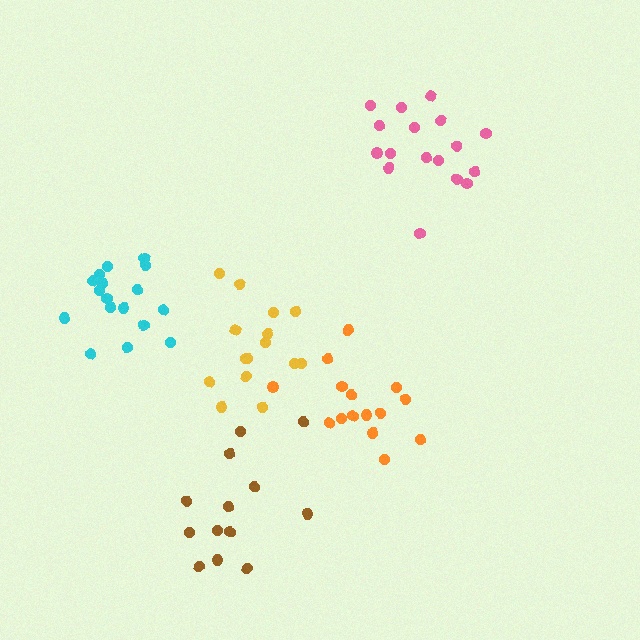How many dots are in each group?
Group 1: 17 dots, Group 2: 15 dots, Group 3: 15 dots, Group 4: 13 dots, Group 5: 17 dots (77 total).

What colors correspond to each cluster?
The clusters are colored: pink, yellow, orange, brown, cyan.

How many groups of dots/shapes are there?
There are 5 groups.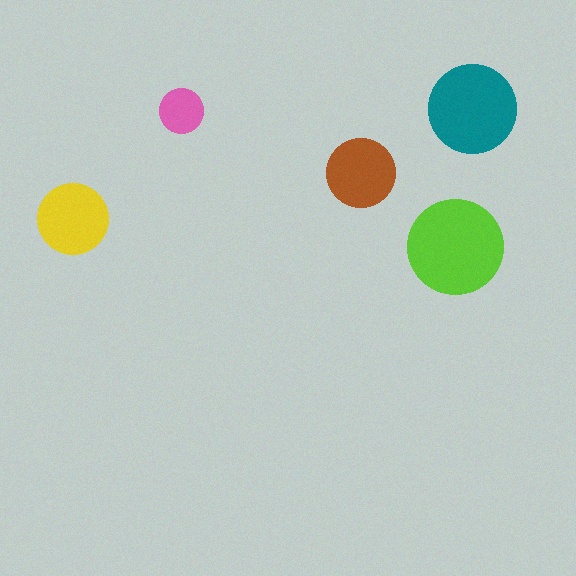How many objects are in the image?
There are 5 objects in the image.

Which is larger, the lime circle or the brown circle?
The lime one.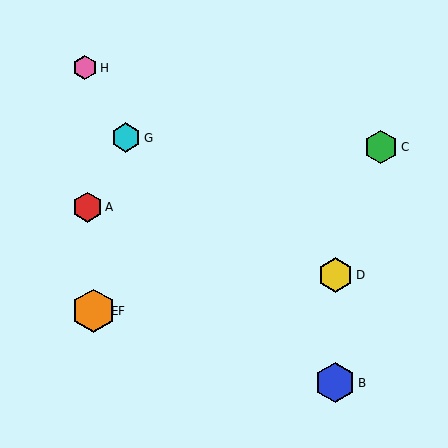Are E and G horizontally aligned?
No, E is at y≈311 and G is at y≈138.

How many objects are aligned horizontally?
2 objects (E, F) are aligned horizontally.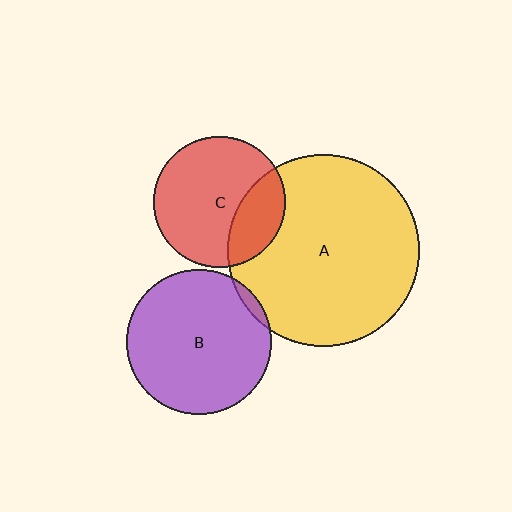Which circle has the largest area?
Circle A (yellow).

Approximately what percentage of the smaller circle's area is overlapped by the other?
Approximately 5%.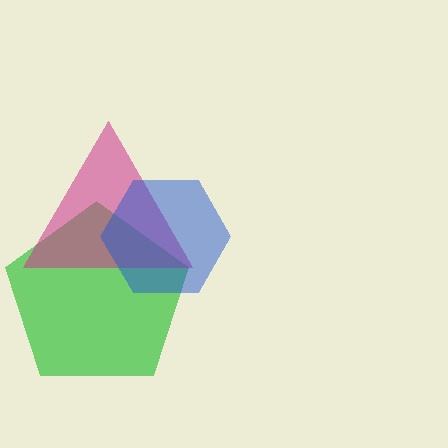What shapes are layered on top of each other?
The layered shapes are: a green pentagon, a magenta triangle, a blue hexagon.